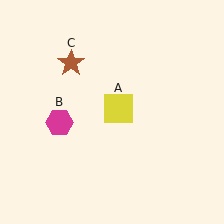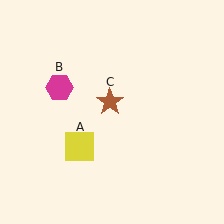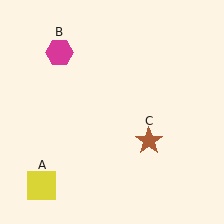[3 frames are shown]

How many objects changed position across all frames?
3 objects changed position: yellow square (object A), magenta hexagon (object B), brown star (object C).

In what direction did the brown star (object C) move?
The brown star (object C) moved down and to the right.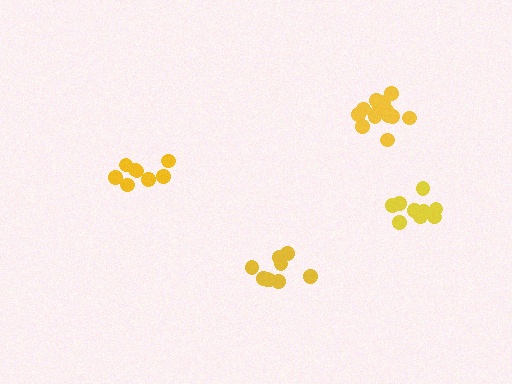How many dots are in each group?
Group 1: 9 dots, Group 2: 8 dots, Group 3: 13 dots, Group 4: 9 dots (39 total).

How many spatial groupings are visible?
There are 4 spatial groupings.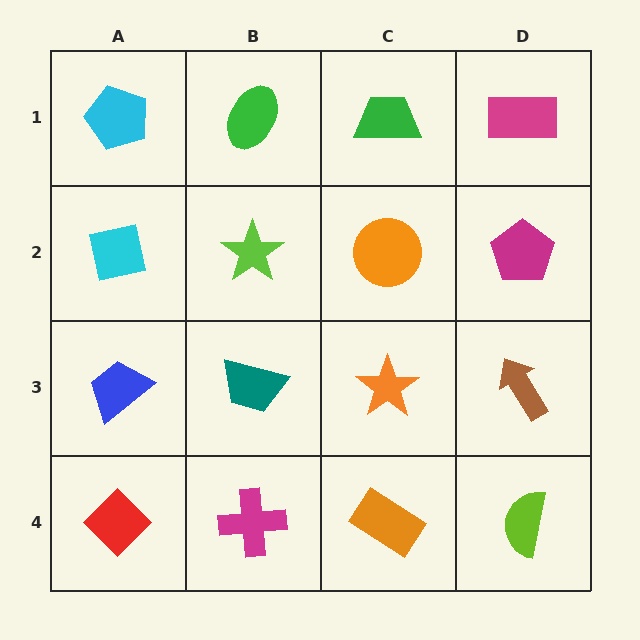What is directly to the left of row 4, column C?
A magenta cross.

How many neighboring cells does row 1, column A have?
2.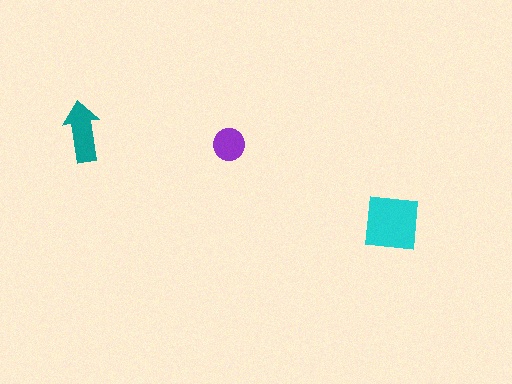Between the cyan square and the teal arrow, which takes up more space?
The cyan square.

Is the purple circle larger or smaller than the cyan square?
Smaller.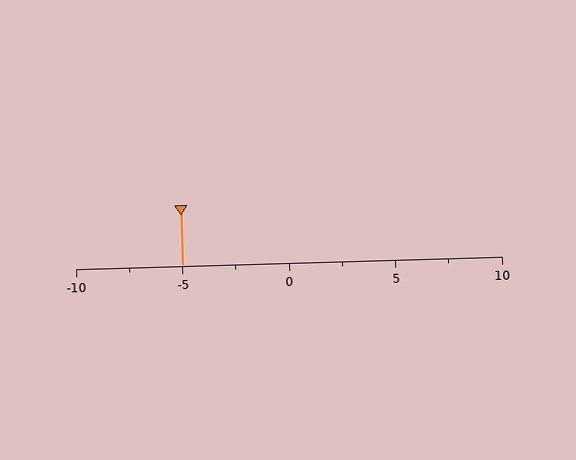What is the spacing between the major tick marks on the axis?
The major ticks are spaced 5 apart.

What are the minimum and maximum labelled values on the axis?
The axis runs from -10 to 10.